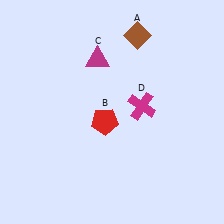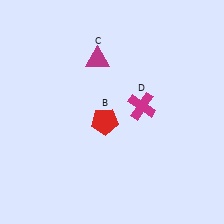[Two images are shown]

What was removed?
The brown diamond (A) was removed in Image 2.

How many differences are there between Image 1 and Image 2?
There is 1 difference between the two images.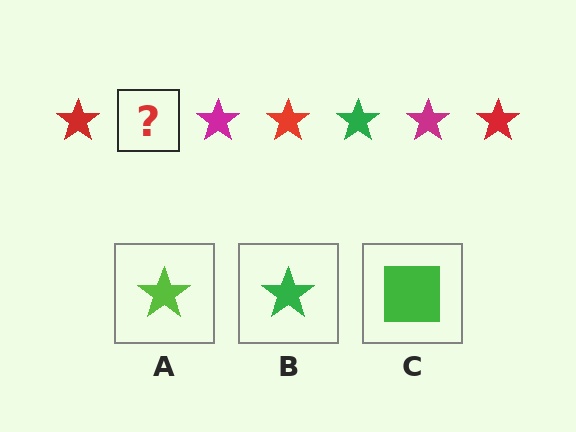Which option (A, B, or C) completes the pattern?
B.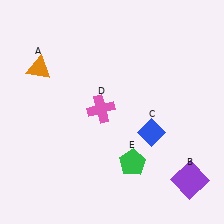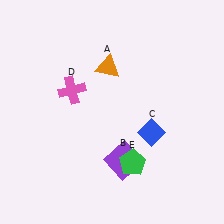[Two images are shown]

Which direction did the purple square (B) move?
The purple square (B) moved left.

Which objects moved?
The objects that moved are: the orange triangle (A), the purple square (B), the pink cross (D).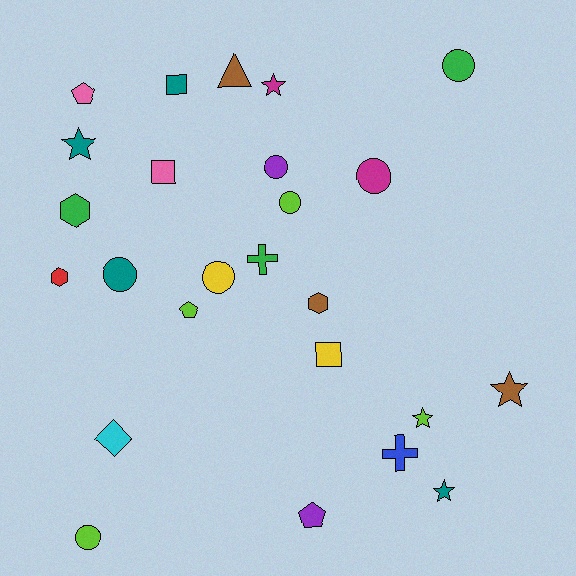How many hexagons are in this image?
There are 3 hexagons.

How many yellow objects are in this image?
There are 2 yellow objects.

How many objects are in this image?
There are 25 objects.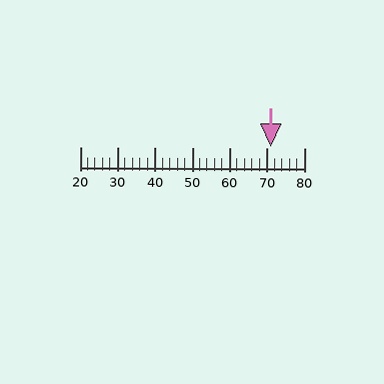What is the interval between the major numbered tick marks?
The major tick marks are spaced 10 units apart.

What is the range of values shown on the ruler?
The ruler shows values from 20 to 80.